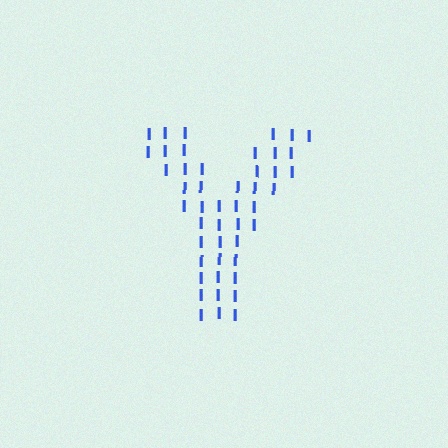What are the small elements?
The small elements are letter I's.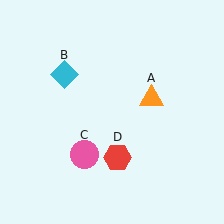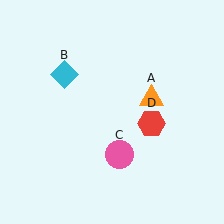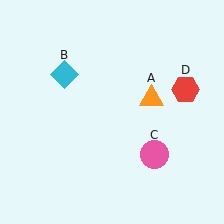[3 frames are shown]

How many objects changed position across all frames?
2 objects changed position: pink circle (object C), red hexagon (object D).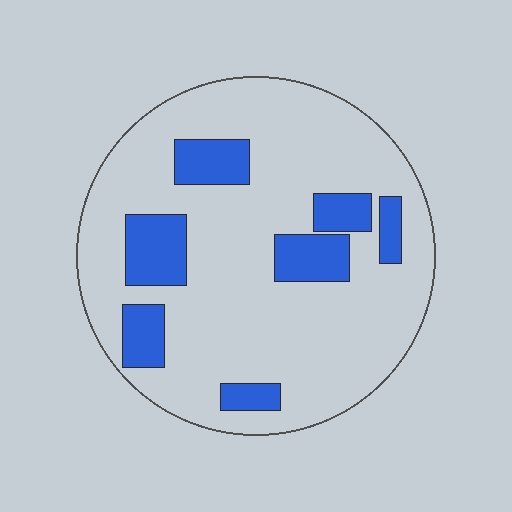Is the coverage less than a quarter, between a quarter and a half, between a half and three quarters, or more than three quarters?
Less than a quarter.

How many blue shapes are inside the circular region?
7.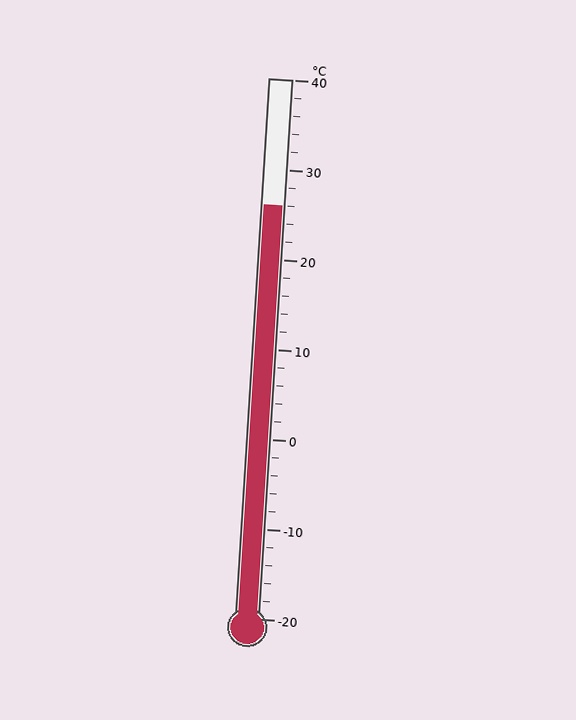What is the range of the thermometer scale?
The thermometer scale ranges from -20°C to 40°C.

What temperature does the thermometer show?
The thermometer shows approximately 26°C.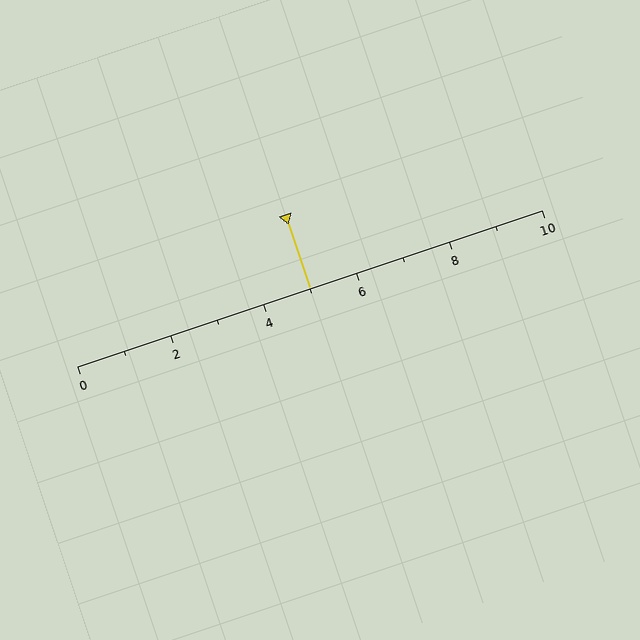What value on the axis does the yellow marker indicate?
The marker indicates approximately 5.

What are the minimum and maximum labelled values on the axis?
The axis runs from 0 to 10.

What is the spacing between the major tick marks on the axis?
The major ticks are spaced 2 apart.